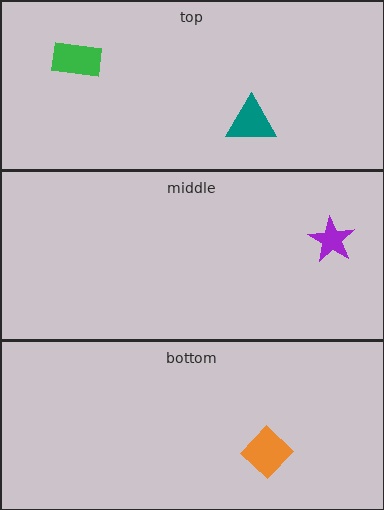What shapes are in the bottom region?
The orange diamond.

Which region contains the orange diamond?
The bottom region.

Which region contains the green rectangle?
The top region.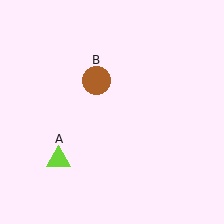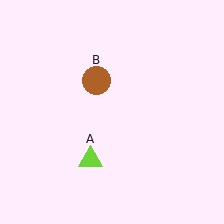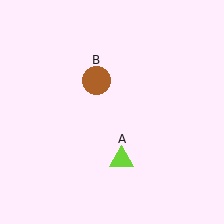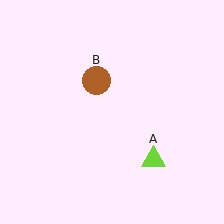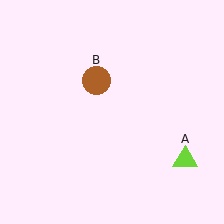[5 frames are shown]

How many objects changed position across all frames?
1 object changed position: lime triangle (object A).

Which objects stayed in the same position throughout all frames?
Brown circle (object B) remained stationary.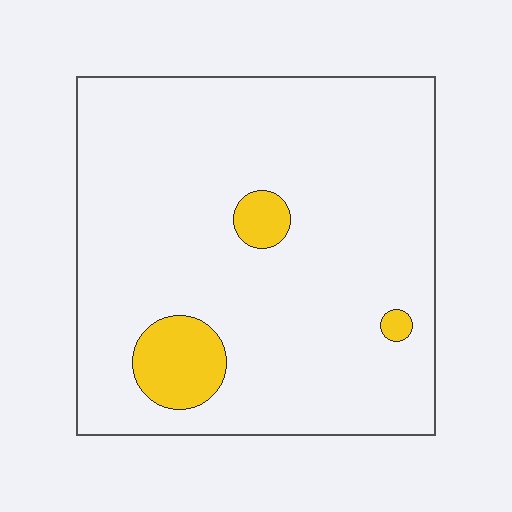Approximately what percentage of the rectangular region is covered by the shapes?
Approximately 10%.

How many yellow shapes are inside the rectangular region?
3.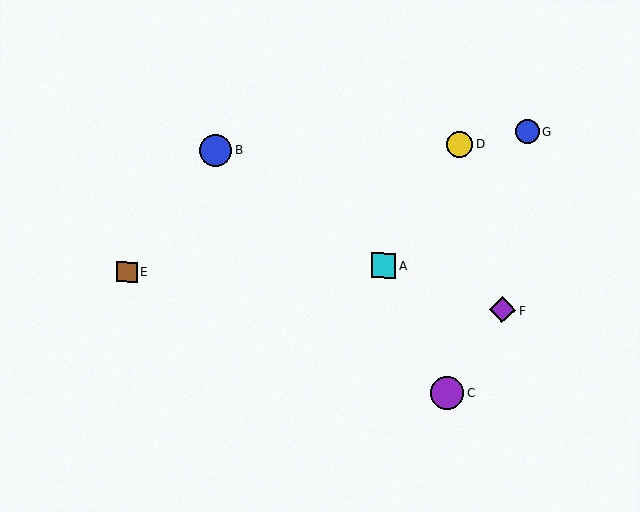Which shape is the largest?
The purple circle (labeled C) is the largest.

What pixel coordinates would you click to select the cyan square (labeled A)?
Click at (384, 265) to select the cyan square A.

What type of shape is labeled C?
Shape C is a purple circle.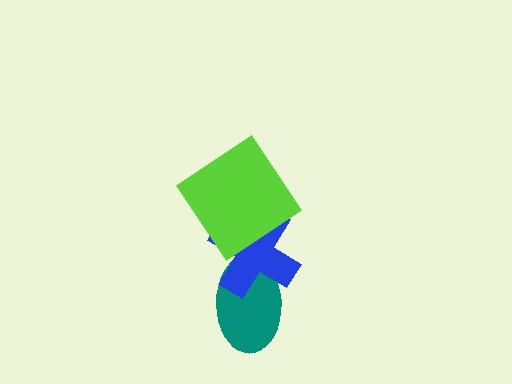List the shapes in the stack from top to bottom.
From top to bottom: the lime diamond, the blue cross, the teal ellipse.